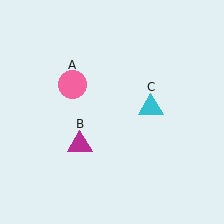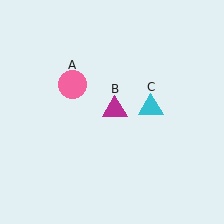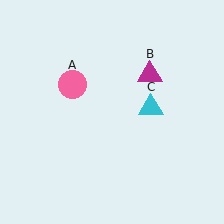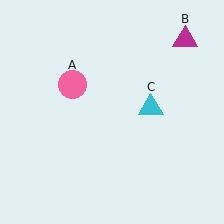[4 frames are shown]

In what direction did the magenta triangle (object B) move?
The magenta triangle (object B) moved up and to the right.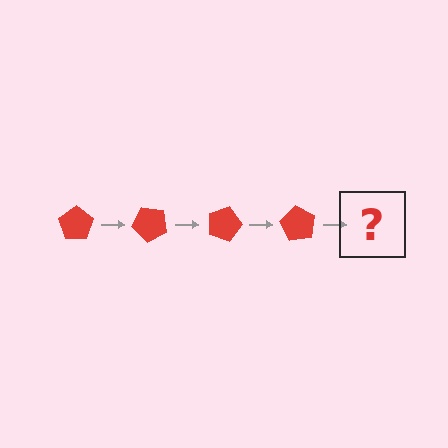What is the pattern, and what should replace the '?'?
The pattern is that the pentagon rotates 45 degrees each step. The '?' should be a red pentagon rotated 180 degrees.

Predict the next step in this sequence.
The next step is a red pentagon rotated 180 degrees.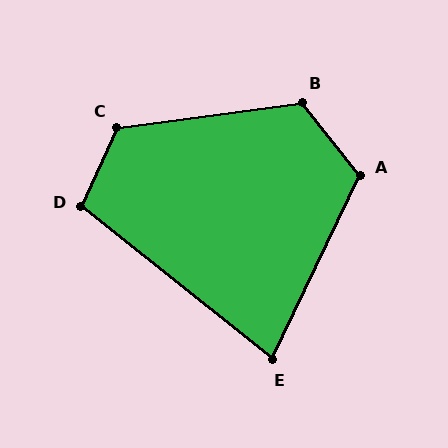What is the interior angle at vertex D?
Approximately 104 degrees (obtuse).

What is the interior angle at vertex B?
Approximately 121 degrees (obtuse).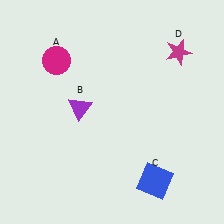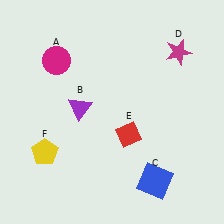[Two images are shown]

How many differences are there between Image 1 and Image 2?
There are 2 differences between the two images.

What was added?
A red diamond (E), a yellow pentagon (F) were added in Image 2.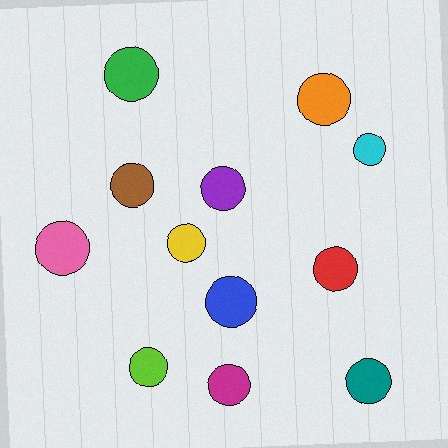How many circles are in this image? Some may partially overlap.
There are 12 circles.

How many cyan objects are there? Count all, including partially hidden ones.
There is 1 cyan object.